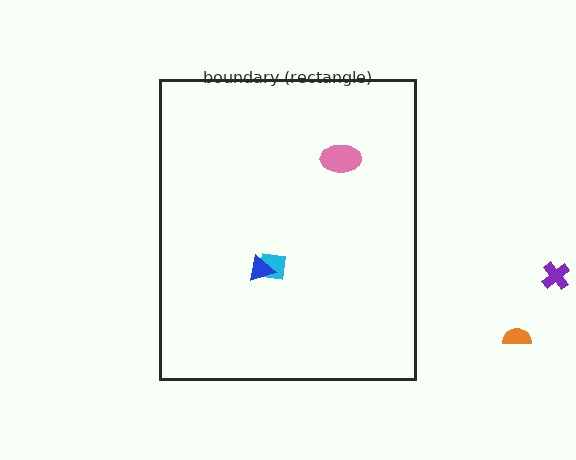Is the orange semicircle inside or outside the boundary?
Outside.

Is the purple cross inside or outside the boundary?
Outside.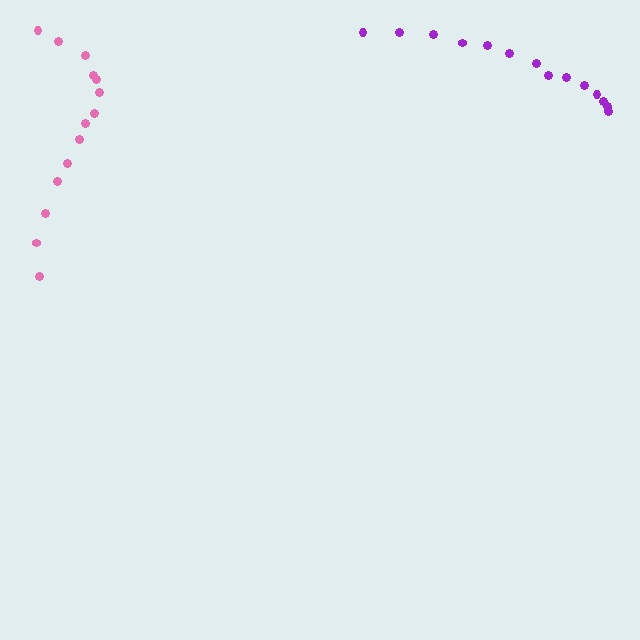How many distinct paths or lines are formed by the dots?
There are 2 distinct paths.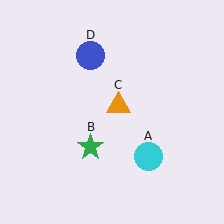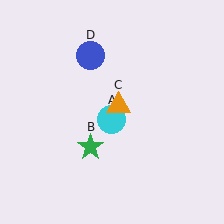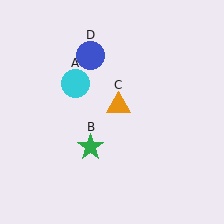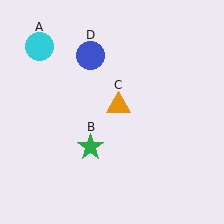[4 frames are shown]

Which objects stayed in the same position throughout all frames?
Green star (object B) and orange triangle (object C) and blue circle (object D) remained stationary.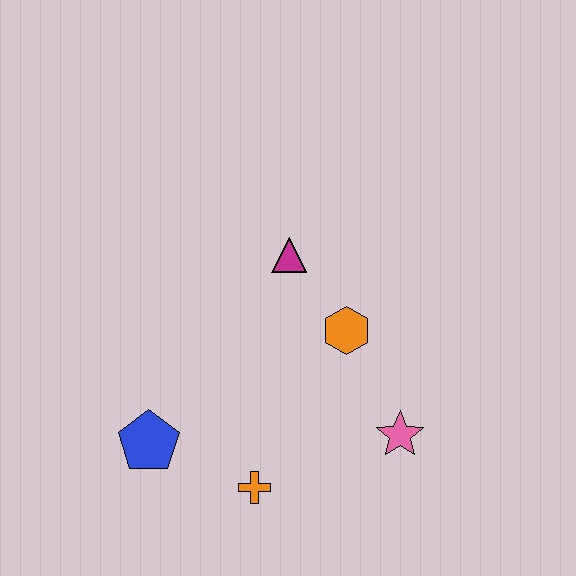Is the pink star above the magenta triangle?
No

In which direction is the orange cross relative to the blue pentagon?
The orange cross is to the right of the blue pentagon.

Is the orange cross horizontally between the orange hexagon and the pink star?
No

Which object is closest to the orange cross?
The blue pentagon is closest to the orange cross.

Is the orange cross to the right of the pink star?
No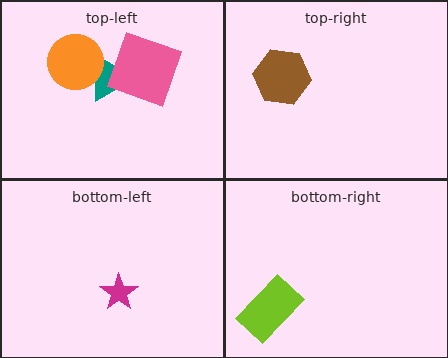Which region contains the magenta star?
The bottom-left region.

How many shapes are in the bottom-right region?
1.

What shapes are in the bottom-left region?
The magenta star.